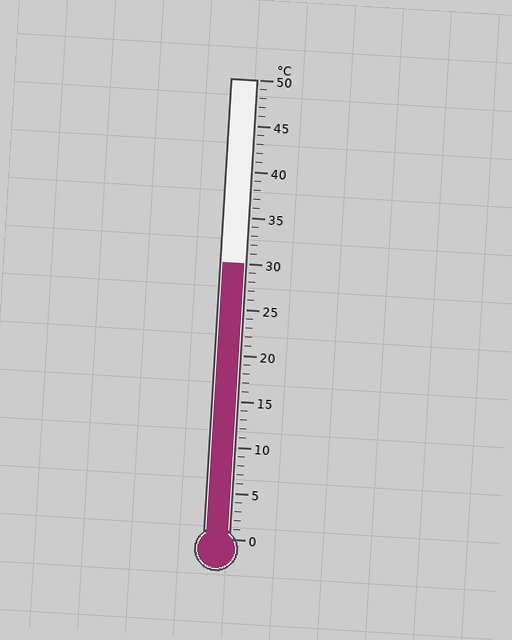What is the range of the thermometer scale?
The thermometer scale ranges from 0°C to 50°C.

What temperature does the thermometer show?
The thermometer shows approximately 30°C.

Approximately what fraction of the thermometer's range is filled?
The thermometer is filled to approximately 60% of its range.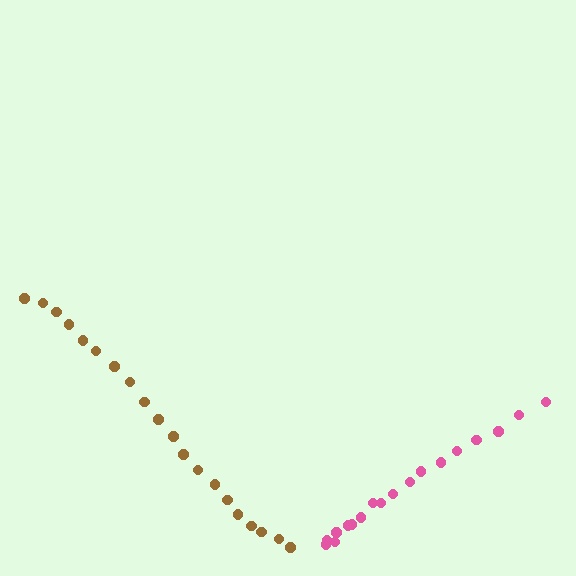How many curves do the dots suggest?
There are 2 distinct paths.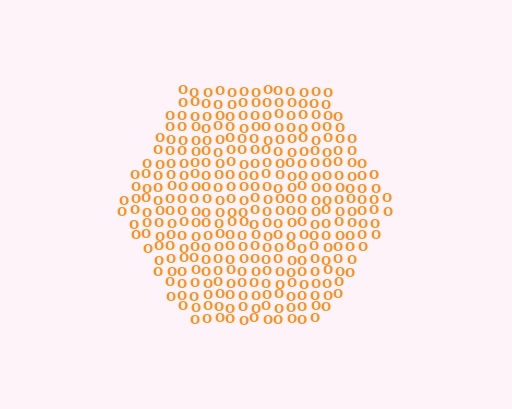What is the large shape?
The large shape is a hexagon.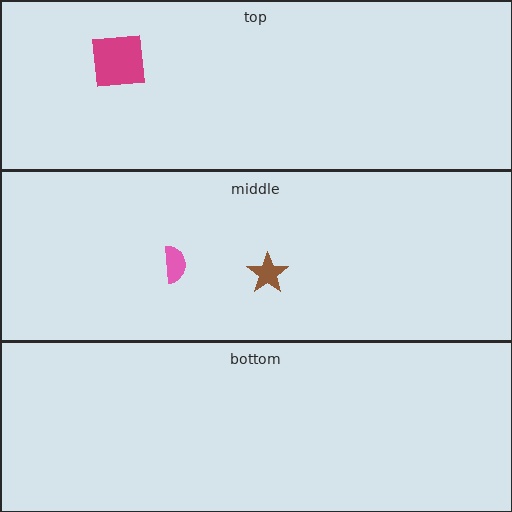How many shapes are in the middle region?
2.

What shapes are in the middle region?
The pink semicircle, the brown star.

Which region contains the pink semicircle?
The middle region.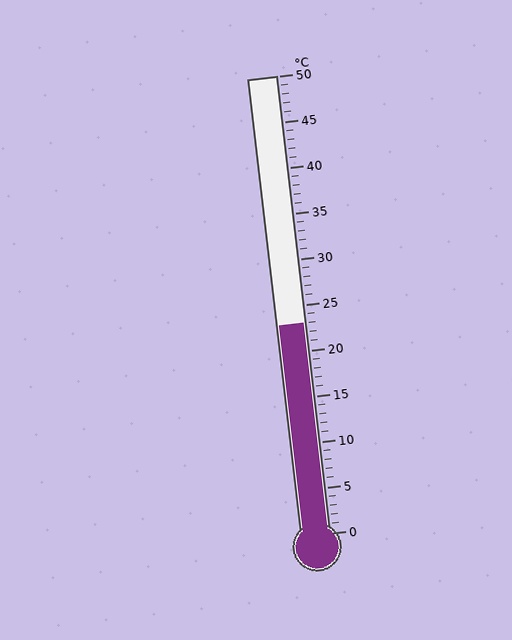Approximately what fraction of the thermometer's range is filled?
The thermometer is filled to approximately 45% of its range.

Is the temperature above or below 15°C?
The temperature is above 15°C.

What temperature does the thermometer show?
The thermometer shows approximately 23°C.